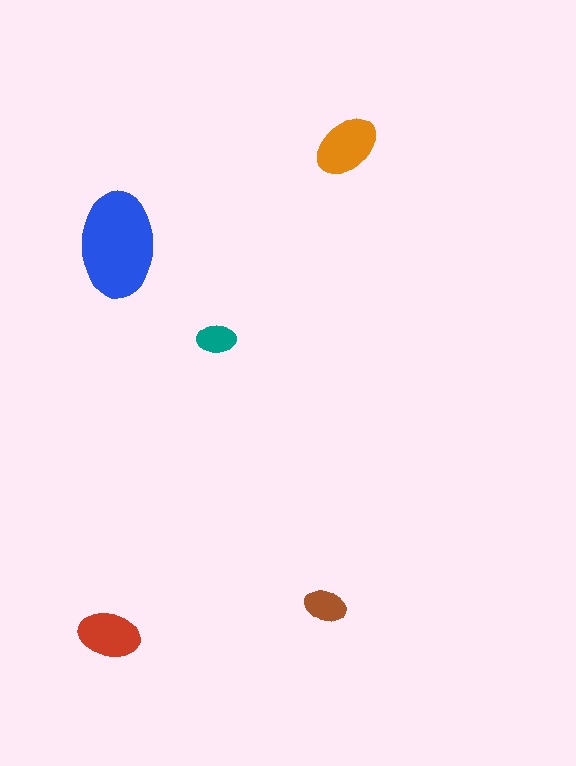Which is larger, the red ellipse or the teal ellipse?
The red one.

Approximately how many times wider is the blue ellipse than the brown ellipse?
About 2.5 times wider.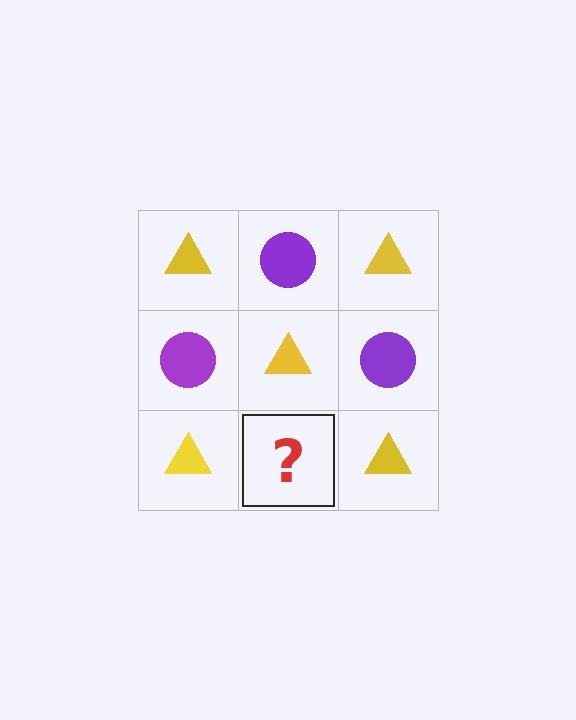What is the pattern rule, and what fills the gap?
The rule is that it alternates yellow triangle and purple circle in a checkerboard pattern. The gap should be filled with a purple circle.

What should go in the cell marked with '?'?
The missing cell should contain a purple circle.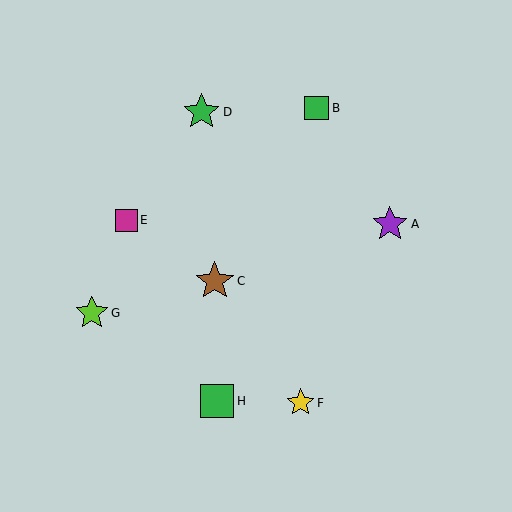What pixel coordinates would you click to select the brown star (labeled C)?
Click at (215, 281) to select the brown star C.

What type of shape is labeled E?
Shape E is a magenta square.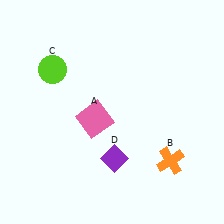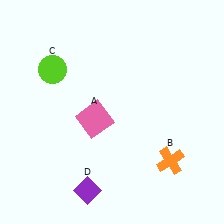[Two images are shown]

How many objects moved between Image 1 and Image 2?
1 object moved between the two images.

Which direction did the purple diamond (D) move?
The purple diamond (D) moved down.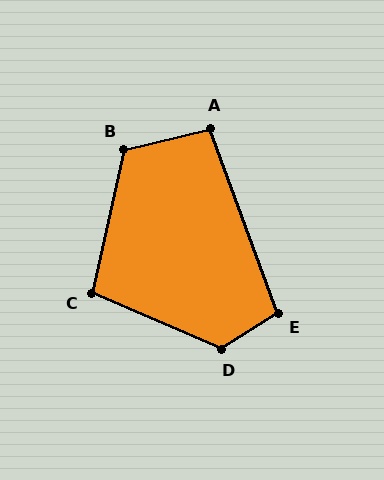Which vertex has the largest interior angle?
D, at approximately 124 degrees.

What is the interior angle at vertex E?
Approximately 102 degrees (obtuse).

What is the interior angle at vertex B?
Approximately 116 degrees (obtuse).